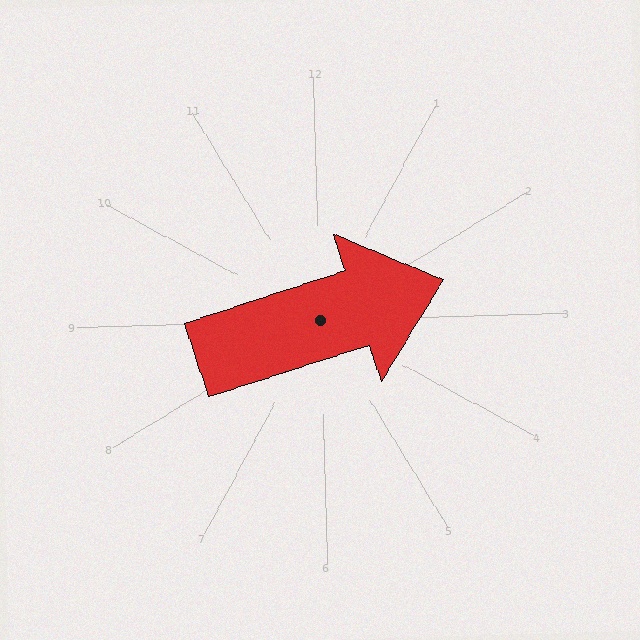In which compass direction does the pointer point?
East.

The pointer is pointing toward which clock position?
Roughly 2 o'clock.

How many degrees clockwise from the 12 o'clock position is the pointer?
Approximately 74 degrees.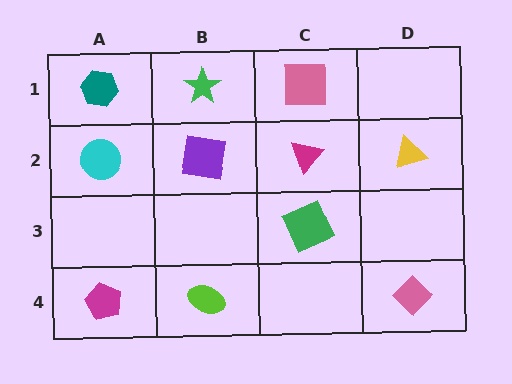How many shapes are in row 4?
3 shapes.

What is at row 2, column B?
A purple square.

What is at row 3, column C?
A green square.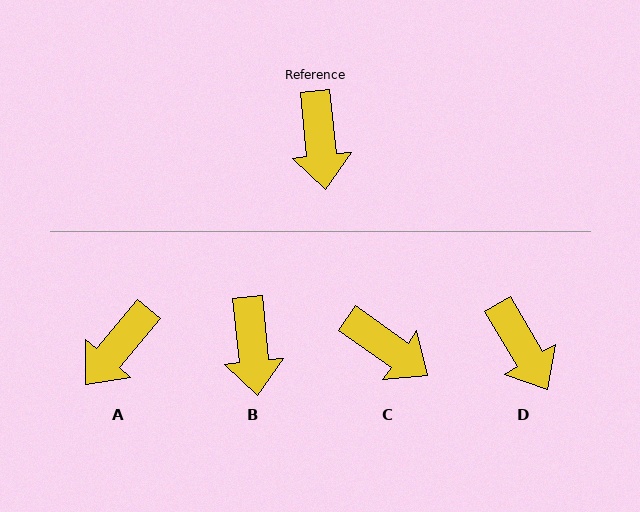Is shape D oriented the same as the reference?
No, it is off by about 25 degrees.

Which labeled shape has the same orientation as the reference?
B.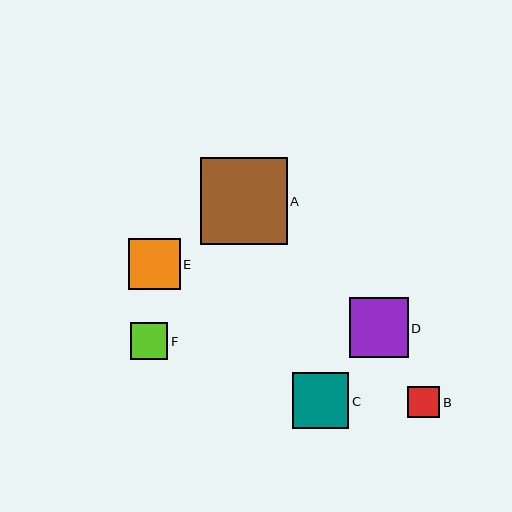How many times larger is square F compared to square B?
Square F is approximately 1.2 times the size of square B.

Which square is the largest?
Square A is the largest with a size of approximately 87 pixels.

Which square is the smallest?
Square B is the smallest with a size of approximately 32 pixels.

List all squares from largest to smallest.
From largest to smallest: A, D, C, E, F, B.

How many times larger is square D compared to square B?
Square D is approximately 1.9 times the size of square B.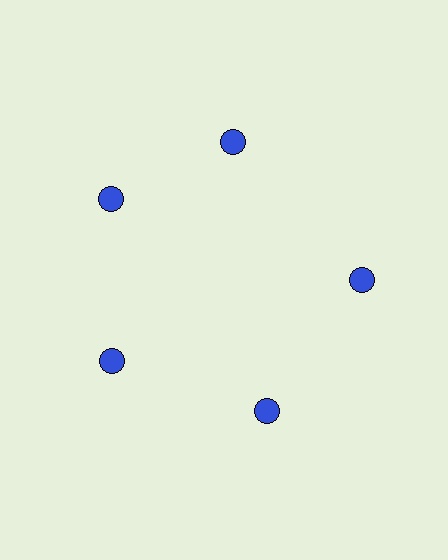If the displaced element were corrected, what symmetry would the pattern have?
It would have 5-fold rotational symmetry — the pattern would map onto itself every 72 degrees.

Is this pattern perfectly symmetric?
No. The 5 blue circles are arranged in a ring, but one element near the 1 o'clock position is rotated out of alignment along the ring, breaking the 5-fold rotational symmetry.